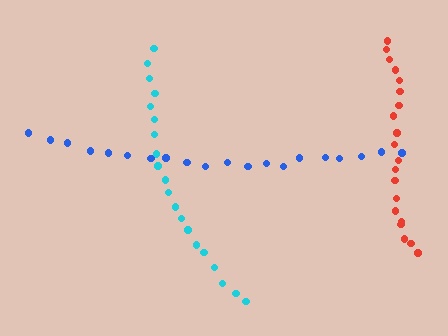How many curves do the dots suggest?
There are 3 distinct paths.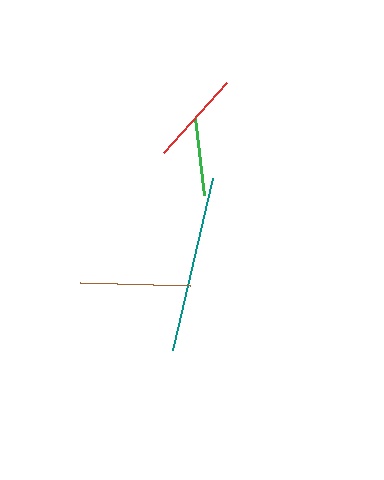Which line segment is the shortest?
The green line is the shortest at approximately 78 pixels.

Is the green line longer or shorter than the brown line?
The brown line is longer than the green line.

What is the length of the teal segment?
The teal segment is approximately 177 pixels long.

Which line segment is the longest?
The teal line is the longest at approximately 177 pixels.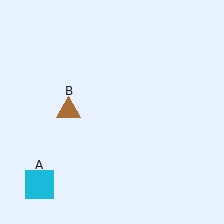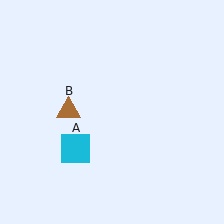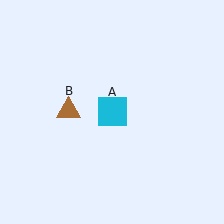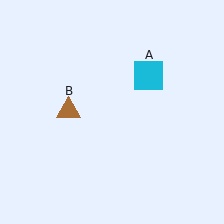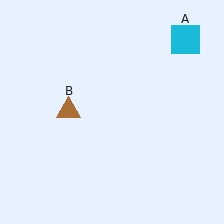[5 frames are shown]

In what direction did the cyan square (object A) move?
The cyan square (object A) moved up and to the right.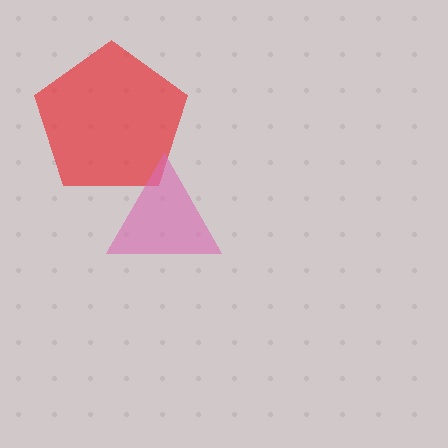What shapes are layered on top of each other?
The layered shapes are: a red pentagon, a pink triangle.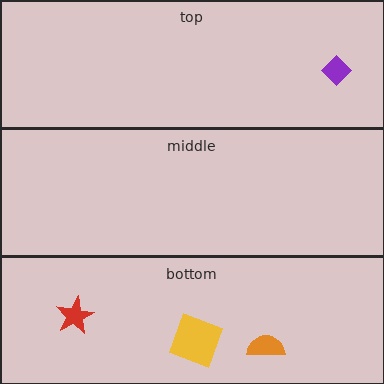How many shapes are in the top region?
1.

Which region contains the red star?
The bottom region.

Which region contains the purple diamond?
The top region.